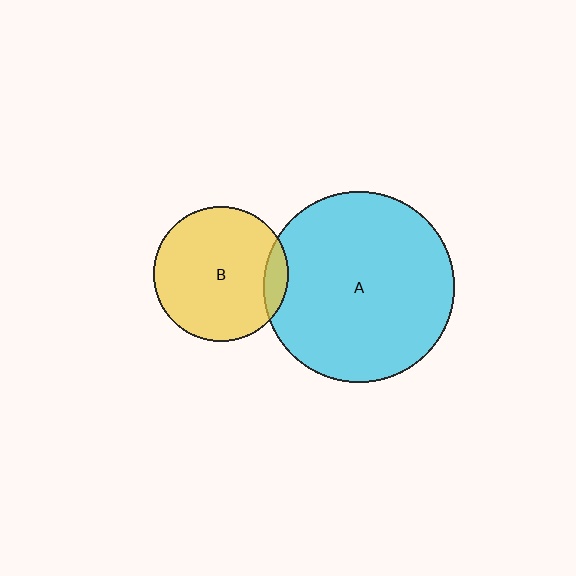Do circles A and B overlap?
Yes.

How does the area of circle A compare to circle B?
Approximately 2.0 times.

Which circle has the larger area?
Circle A (cyan).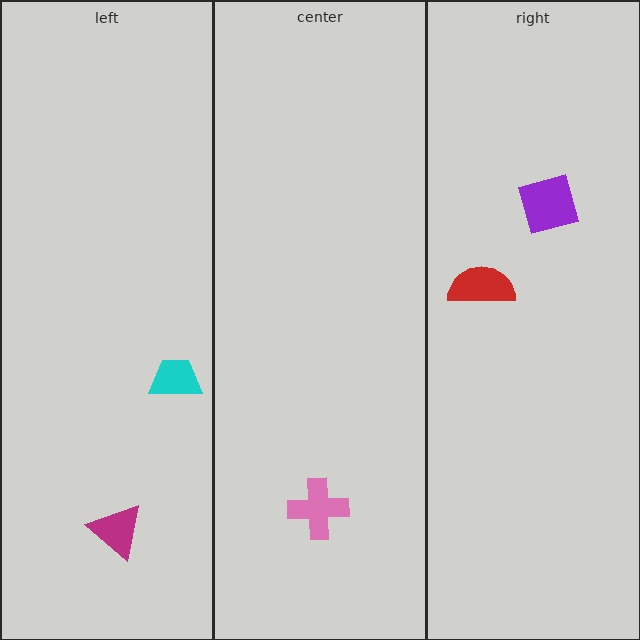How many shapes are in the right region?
2.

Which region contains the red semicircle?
The right region.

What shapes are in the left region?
The magenta triangle, the cyan trapezoid.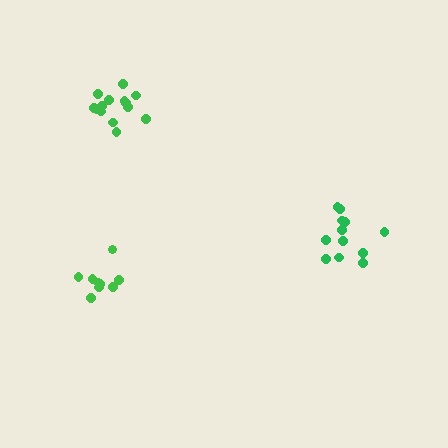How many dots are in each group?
Group 1: 12 dots, Group 2: 14 dots, Group 3: 9 dots (35 total).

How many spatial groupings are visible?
There are 3 spatial groupings.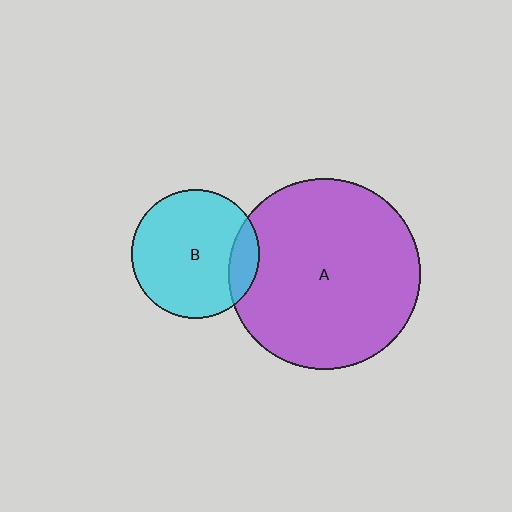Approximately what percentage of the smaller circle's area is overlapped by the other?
Approximately 15%.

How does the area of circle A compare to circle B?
Approximately 2.2 times.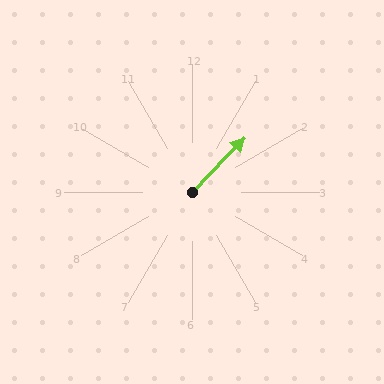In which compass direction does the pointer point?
Northeast.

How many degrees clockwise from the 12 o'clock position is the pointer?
Approximately 44 degrees.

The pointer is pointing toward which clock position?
Roughly 1 o'clock.